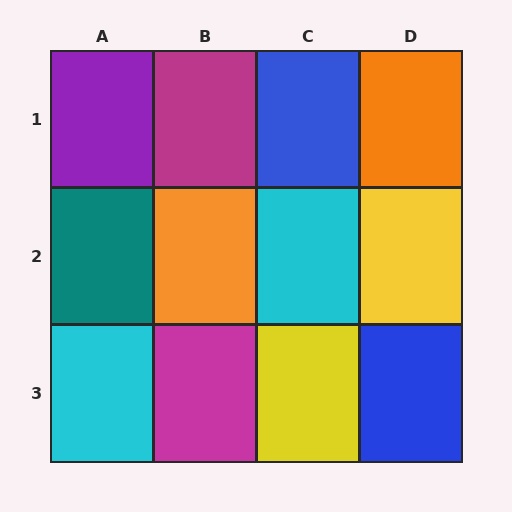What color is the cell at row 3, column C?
Yellow.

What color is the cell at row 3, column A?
Cyan.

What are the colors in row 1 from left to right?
Purple, magenta, blue, orange.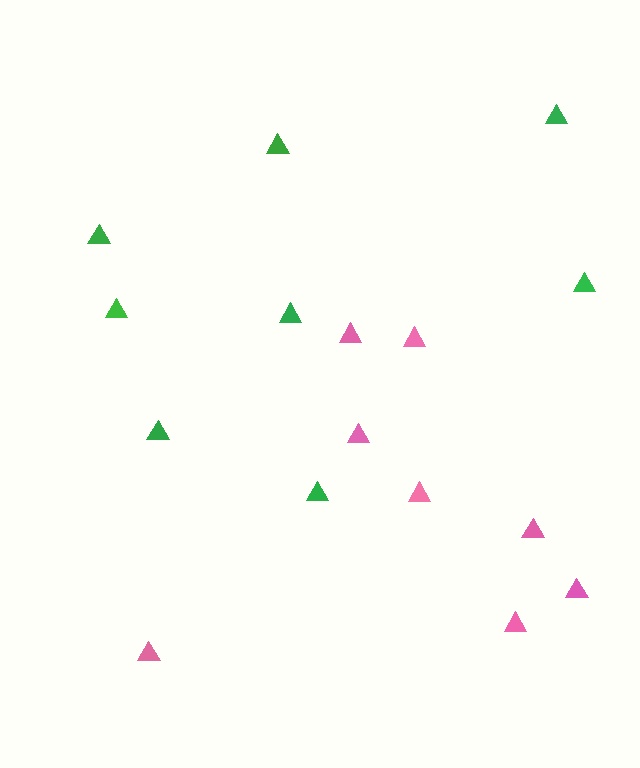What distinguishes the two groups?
There are 2 groups: one group of pink triangles (8) and one group of green triangles (8).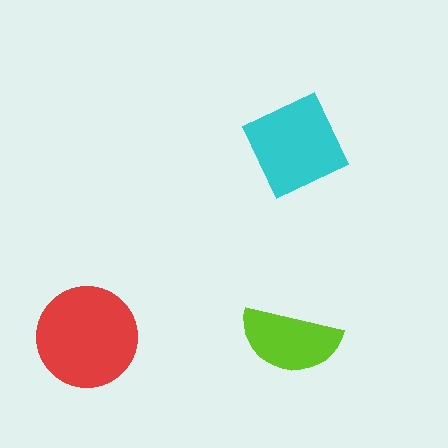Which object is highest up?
The cyan square is topmost.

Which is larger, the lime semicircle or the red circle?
The red circle.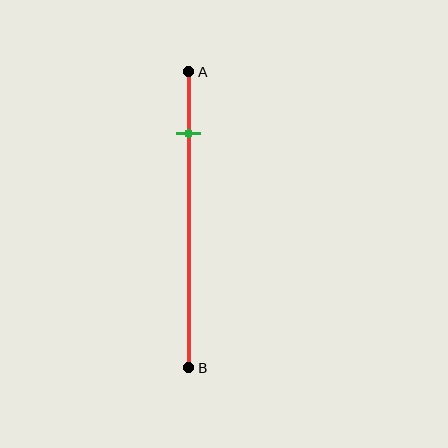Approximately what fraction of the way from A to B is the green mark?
The green mark is approximately 20% of the way from A to B.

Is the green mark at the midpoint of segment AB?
No, the mark is at about 20% from A, not at the 50% midpoint.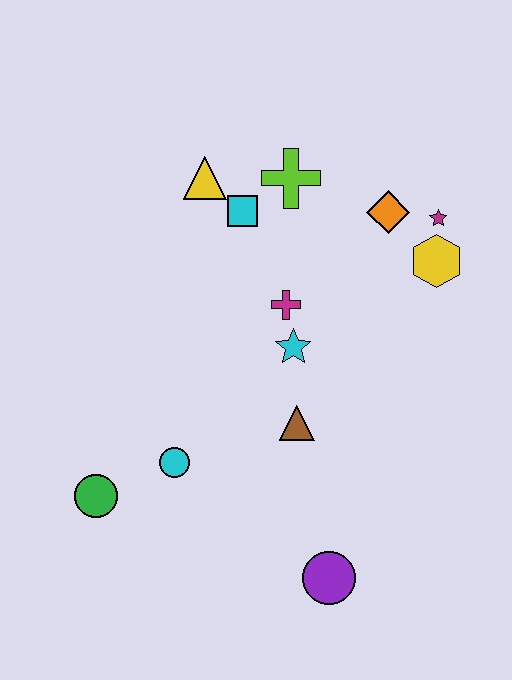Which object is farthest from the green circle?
The magenta star is farthest from the green circle.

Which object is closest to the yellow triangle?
The cyan square is closest to the yellow triangle.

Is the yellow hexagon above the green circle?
Yes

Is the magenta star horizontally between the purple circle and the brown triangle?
No